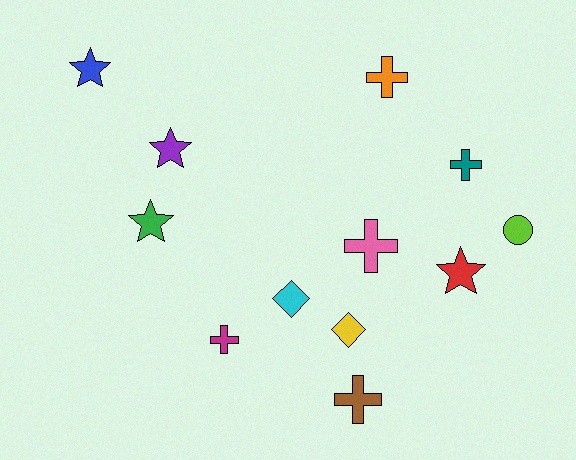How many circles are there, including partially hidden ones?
There is 1 circle.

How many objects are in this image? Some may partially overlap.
There are 12 objects.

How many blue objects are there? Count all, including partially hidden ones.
There is 1 blue object.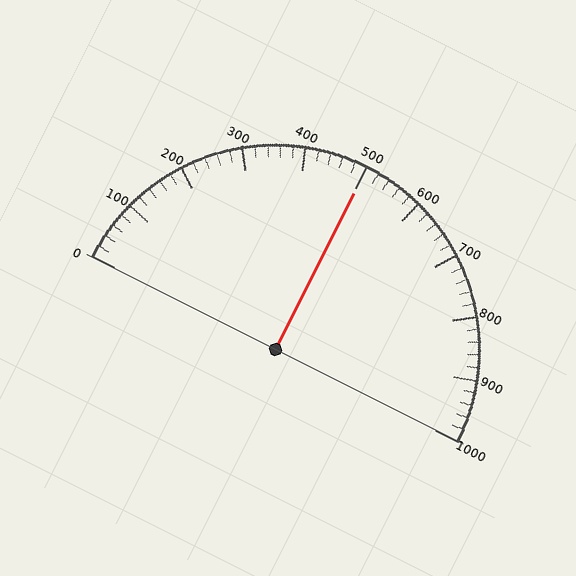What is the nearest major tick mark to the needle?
The nearest major tick mark is 500.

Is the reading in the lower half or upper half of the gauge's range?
The reading is in the upper half of the range (0 to 1000).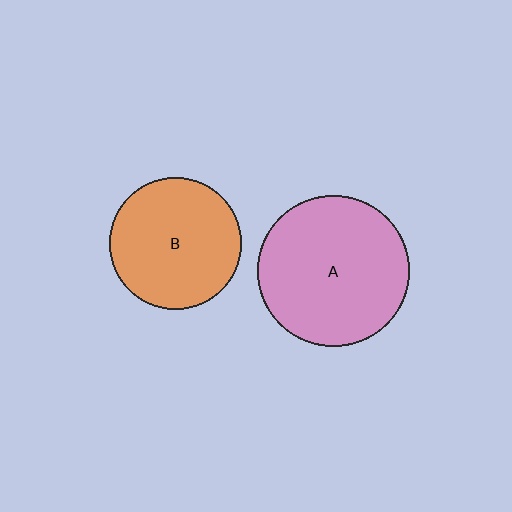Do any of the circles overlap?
No, none of the circles overlap.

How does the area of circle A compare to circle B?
Approximately 1.3 times.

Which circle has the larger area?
Circle A (pink).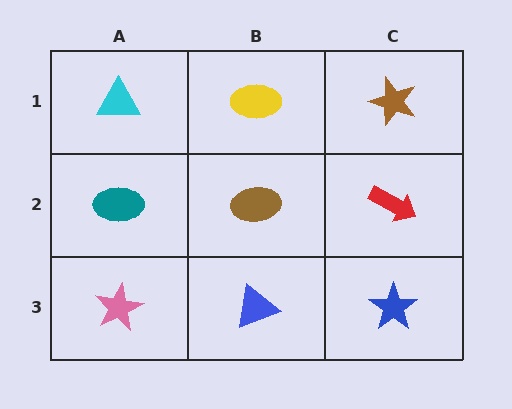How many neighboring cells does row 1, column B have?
3.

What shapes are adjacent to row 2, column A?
A cyan triangle (row 1, column A), a pink star (row 3, column A), a brown ellipse (row 2, column B).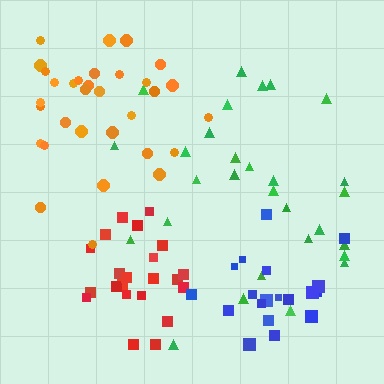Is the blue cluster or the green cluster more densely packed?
Blue.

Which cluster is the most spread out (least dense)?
Green.